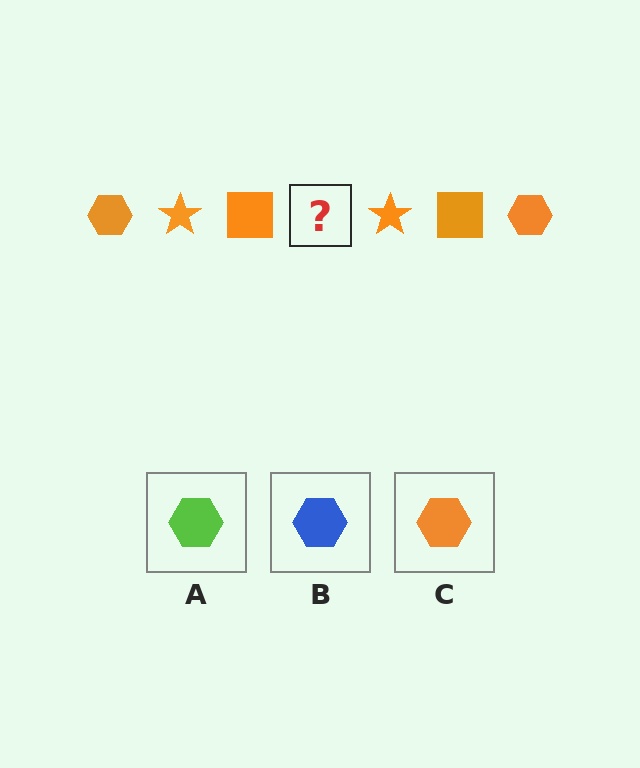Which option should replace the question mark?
Option C.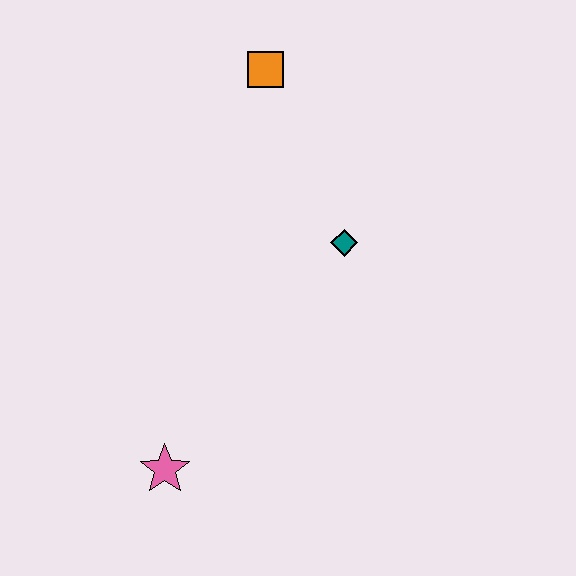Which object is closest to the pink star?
The teal diamond is closest to the pink star.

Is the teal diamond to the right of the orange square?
Yes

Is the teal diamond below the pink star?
No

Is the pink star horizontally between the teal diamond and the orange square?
No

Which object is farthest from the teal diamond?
The pink star is farthest from the teal diamond.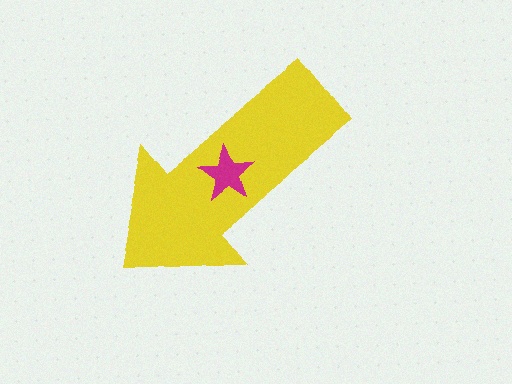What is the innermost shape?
The magenta star.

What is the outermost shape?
The yellow arrow.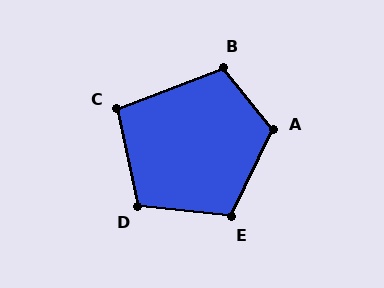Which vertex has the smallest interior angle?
C, at approximately 99 degrees.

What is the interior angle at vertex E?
Approximately 109 degrees (obtuse).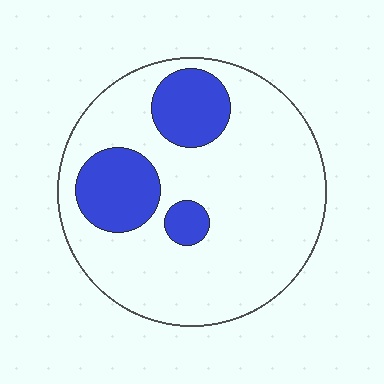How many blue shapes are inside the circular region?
3.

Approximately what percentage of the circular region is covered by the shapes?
Approximately 20%.